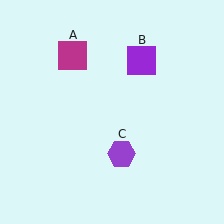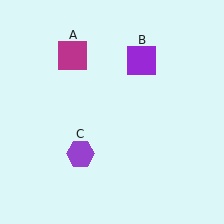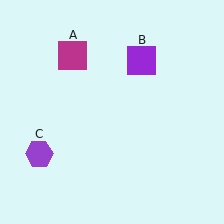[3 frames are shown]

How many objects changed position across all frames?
1 object changed position: purple hexagon (object C).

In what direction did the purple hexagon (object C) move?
The purple hexagon (object C) moved left.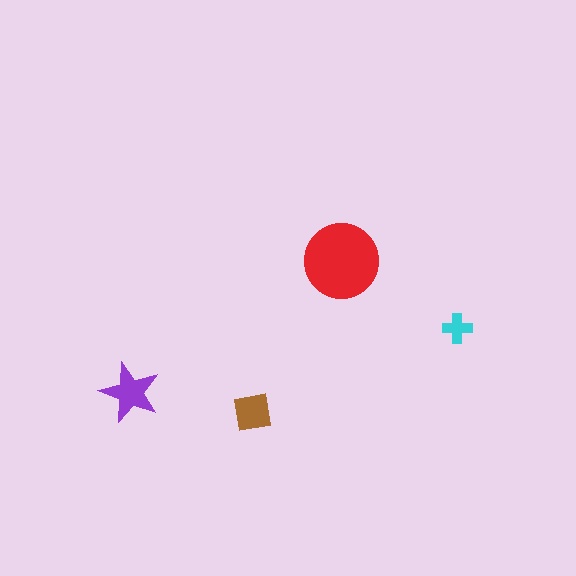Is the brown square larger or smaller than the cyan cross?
Larger.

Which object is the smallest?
The cyan cross.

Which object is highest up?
The red circle is topmost.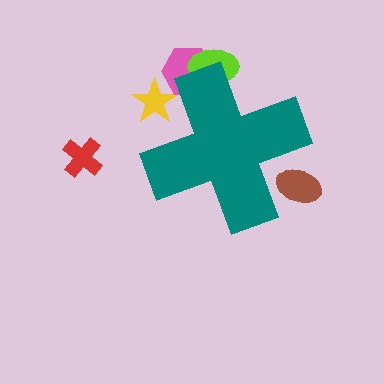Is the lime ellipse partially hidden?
Yes, the lime ellipse is partially hidden behind the teal cross.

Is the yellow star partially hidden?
Yes, the yellow star is partially hidden behind the teal cross.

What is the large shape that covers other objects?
A teal cross.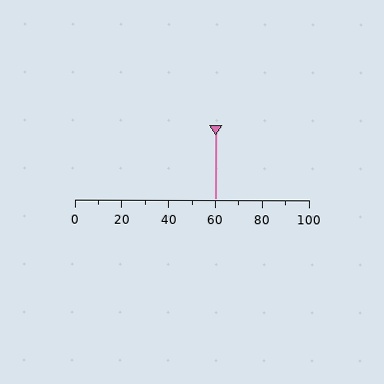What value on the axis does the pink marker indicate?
The marker indicates approximately 60.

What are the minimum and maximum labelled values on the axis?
The axis runs from 0 to 100.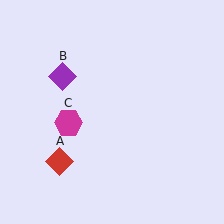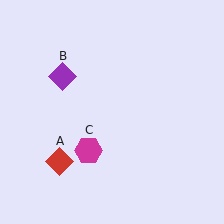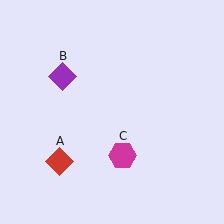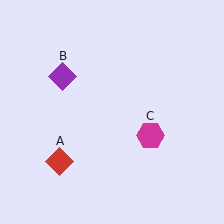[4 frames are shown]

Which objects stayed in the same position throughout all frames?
Red diamond (object A) and purple diamond (object B) remained stationary.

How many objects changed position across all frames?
1 object changed position: magenta hexagon (object C).